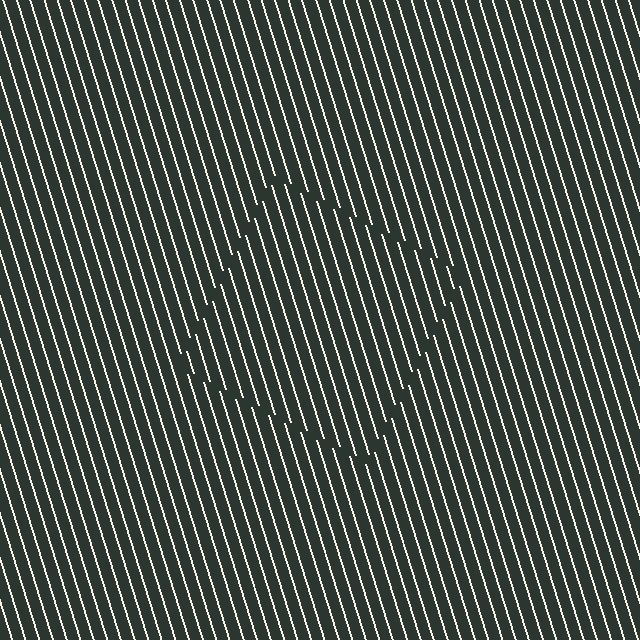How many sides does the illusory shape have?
4 sides — the line-ends trace a square.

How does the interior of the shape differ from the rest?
The interior of the shape contains the same grating, shifted by half a period — the contour is defined by the phase discontinuity where line-ends from the inner and outer gratings abut.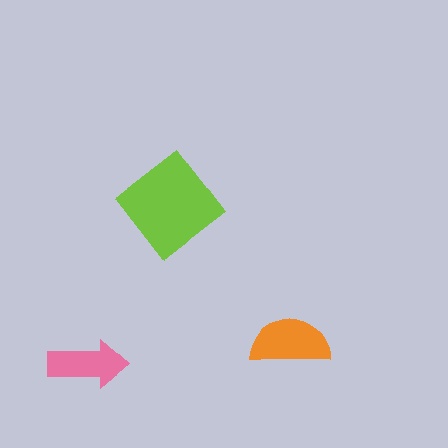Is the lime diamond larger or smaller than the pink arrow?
Larger.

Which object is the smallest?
The pink arrow.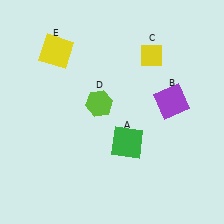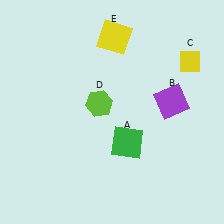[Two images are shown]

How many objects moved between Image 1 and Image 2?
2 objects moved between the two images.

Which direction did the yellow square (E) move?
The yellow square (E) moved right.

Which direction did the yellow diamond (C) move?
The yellow diamond (C) moved right.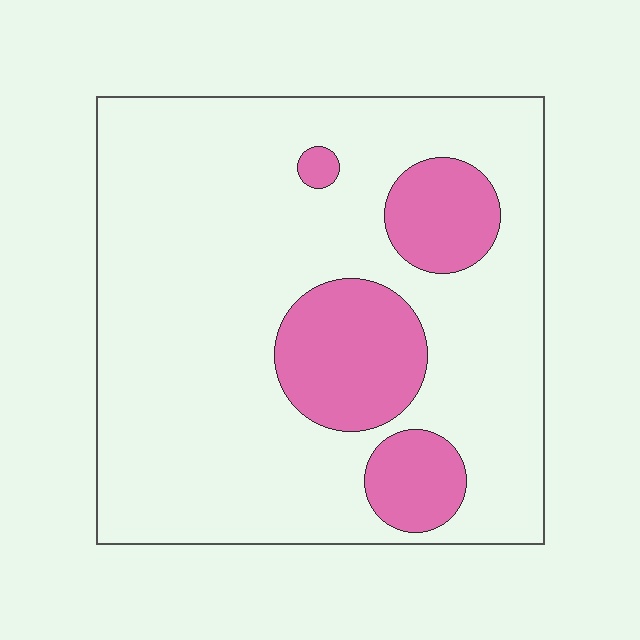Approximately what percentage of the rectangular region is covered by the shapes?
Approximately 20%.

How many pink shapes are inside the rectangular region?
4.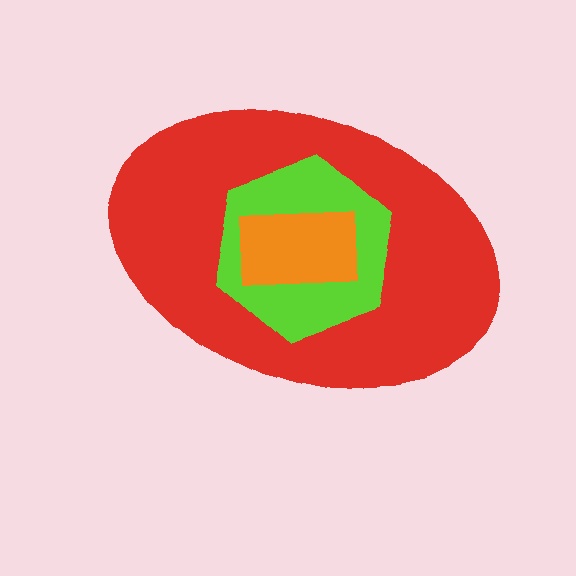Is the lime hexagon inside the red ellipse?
Yes.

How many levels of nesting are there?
3.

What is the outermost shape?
The red ellipse.